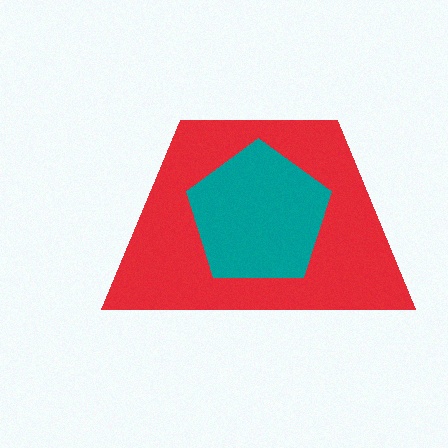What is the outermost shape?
The red trapezoid.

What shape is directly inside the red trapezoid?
The teal pentagon.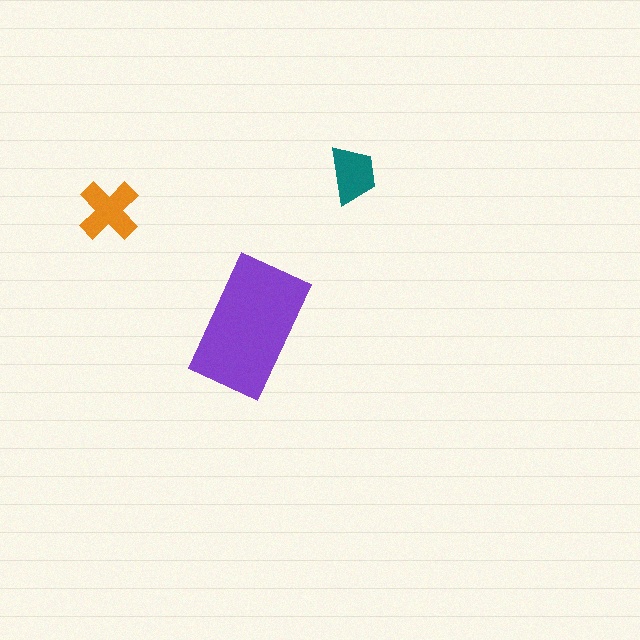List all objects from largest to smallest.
The purple rectangle, the orange cross, the teal trapezoid.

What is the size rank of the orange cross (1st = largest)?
2nd.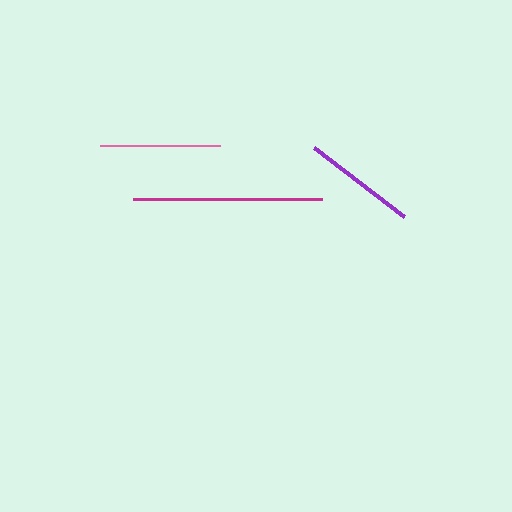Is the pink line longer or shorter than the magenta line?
The magenta line is longer than the pink line.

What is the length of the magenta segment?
The magenta segment is approximately 189 pixels long.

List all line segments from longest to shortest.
From longest to shortest: magenta, pink, purple.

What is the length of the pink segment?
The pink segment is approximately 119 pixels long.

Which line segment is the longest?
The magenta line is the longest at approximately 189 pixels.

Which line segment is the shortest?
The purple line is the shortest at approximately 113 pixels.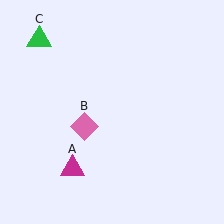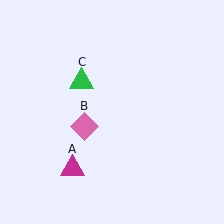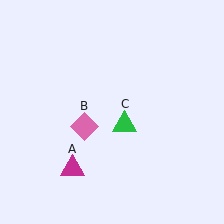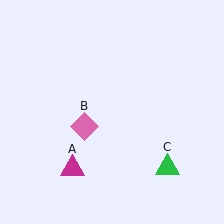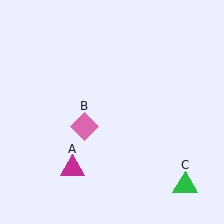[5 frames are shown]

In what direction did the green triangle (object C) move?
The green triangle (object C) moved down and to the right.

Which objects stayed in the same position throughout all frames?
Magenta triangle (object A) and pink diamond (object B) remained stationary.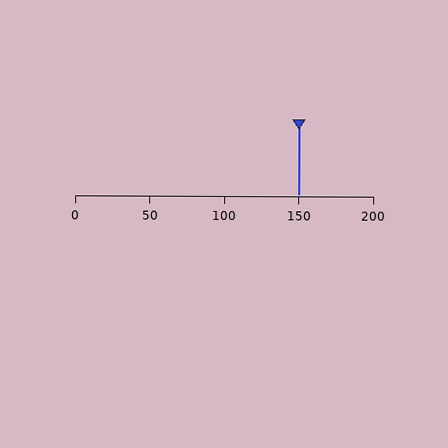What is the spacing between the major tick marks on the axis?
The major ticks are spaced 50 apart.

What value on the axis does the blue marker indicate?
The marker indicates approximately 150.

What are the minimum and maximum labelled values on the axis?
The axis runs from 0 to 200.